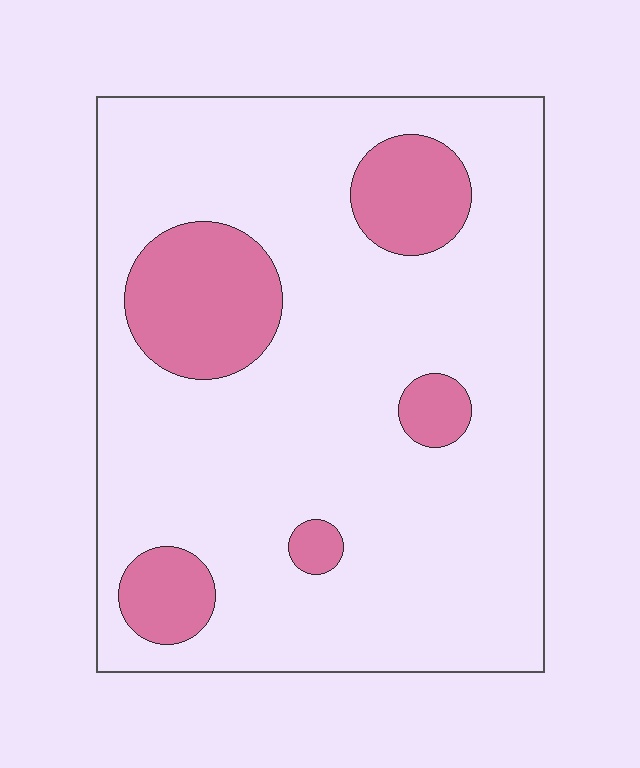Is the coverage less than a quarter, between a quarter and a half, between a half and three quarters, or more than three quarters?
Less than a quarter.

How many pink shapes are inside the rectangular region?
5.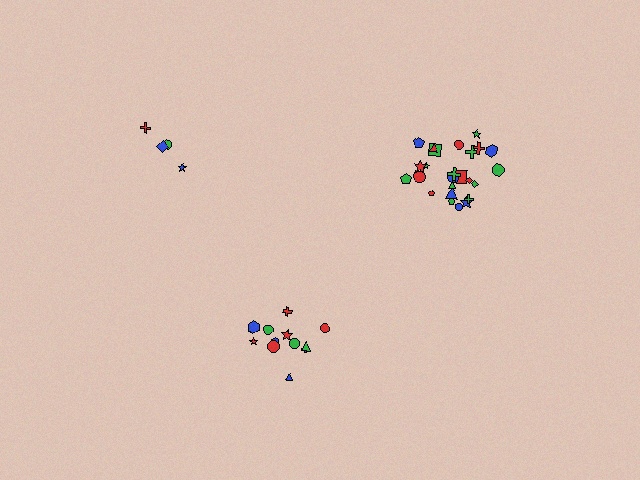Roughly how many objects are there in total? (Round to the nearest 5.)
Roughly 40 objects in total.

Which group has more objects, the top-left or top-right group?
The top-right group.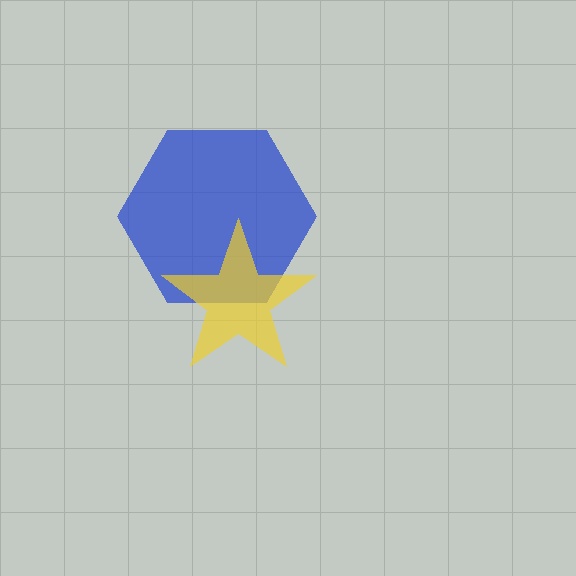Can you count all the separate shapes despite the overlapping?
Yes, there are 2 separate shapes.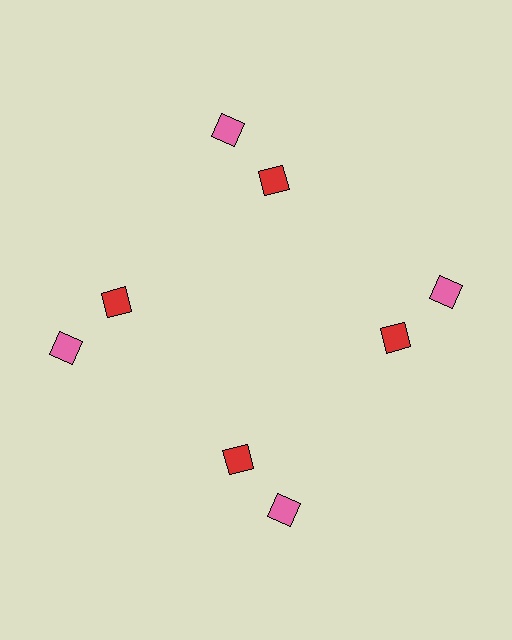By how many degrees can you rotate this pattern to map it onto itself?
The pattern maps onto itself every 90 degrees of rotation.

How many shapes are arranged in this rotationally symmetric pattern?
There are 8 shapes, arranged in 4 groups of 2.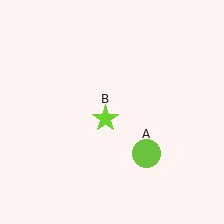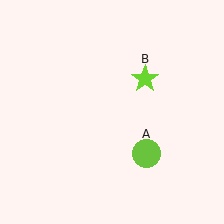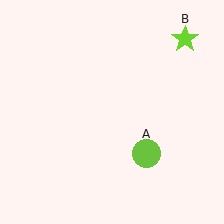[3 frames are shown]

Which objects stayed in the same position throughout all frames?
Lime circle (object A) remained stationary.